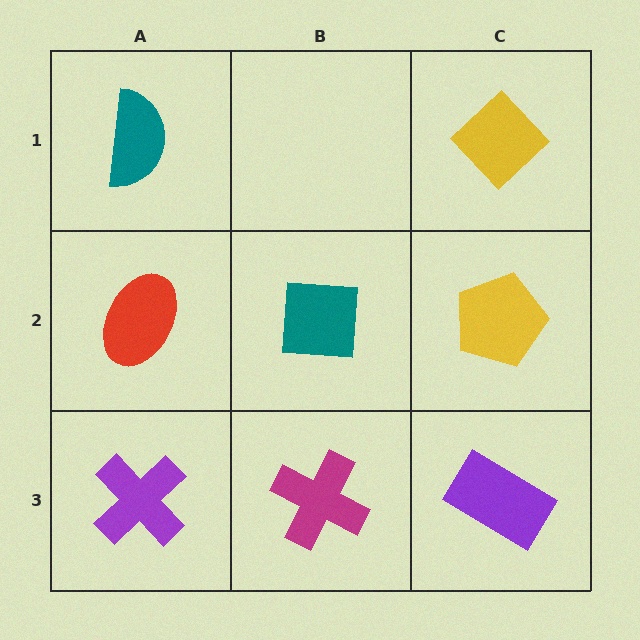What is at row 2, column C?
A yellow pentagon.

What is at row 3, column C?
A purple rectangle.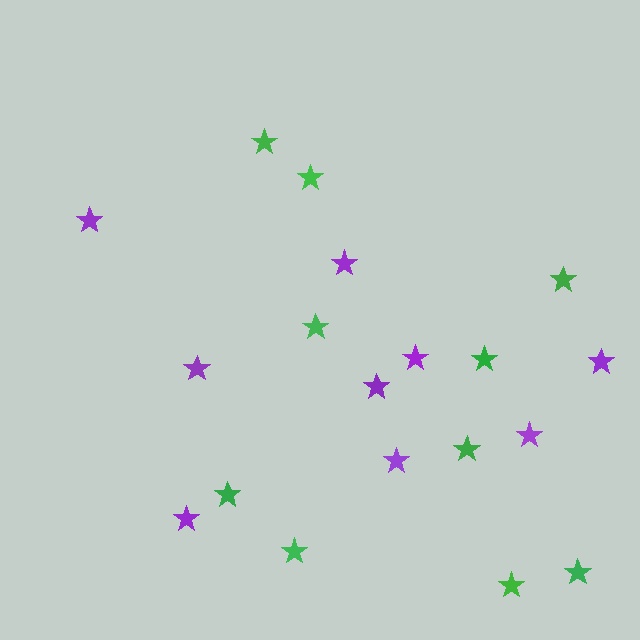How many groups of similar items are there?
There are 2 groups: one group of green stars (10) and one group of purple stars (9).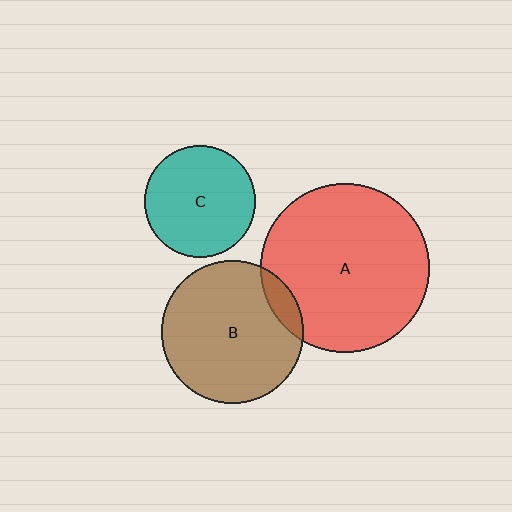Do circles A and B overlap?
Yes.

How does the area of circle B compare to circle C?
Approximately 1.6 times.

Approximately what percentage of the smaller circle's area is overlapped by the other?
Approximately 10%.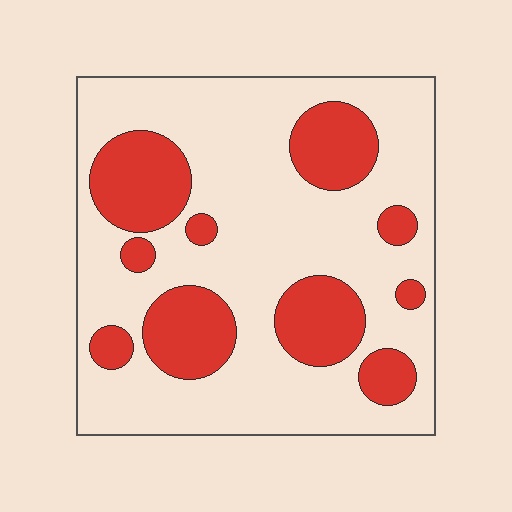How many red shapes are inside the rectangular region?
10.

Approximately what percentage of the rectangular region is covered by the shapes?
Approximately 30%.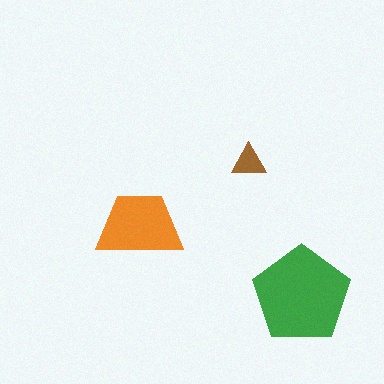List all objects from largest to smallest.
The green pentagon, the orange trapezoid, the brown triangle.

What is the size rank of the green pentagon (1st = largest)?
1st.